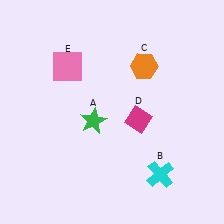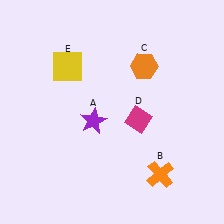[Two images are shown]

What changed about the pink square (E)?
In Image 1, E is pink. In Image 2, it changed to yellow.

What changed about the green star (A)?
In Image 1, A is green. In Image 2, it changed to purple.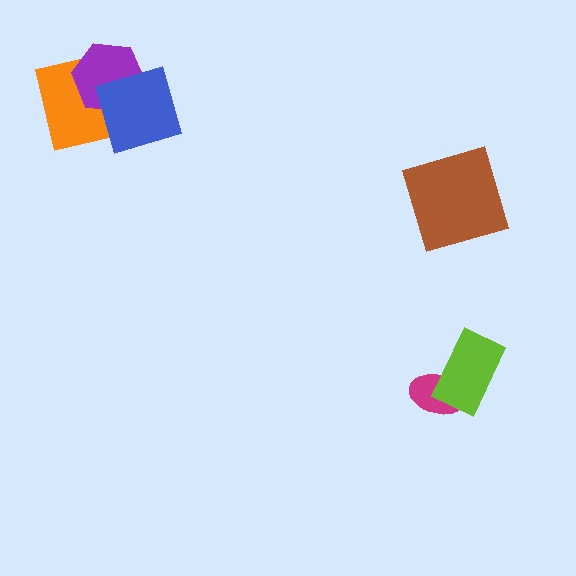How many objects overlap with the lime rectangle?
1 object overlaps with the lime rectangle.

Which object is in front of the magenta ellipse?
The lime rectangle is in front of the magenta ellipse.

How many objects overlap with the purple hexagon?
2 objects overlap with the purple hexagon.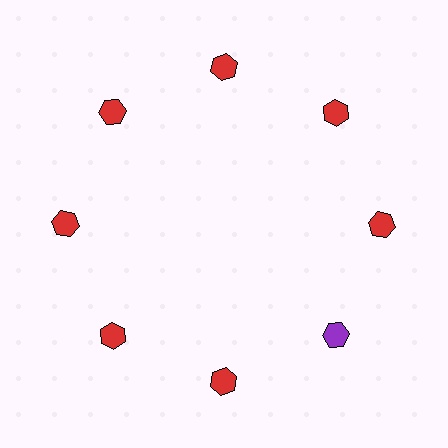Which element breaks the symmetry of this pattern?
The purple hexagon at roughly the 4 o'clock position breaks the symmetry. All other shapes are red hexagons.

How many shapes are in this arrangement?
There are 8 shapes arranged in a ring pattern.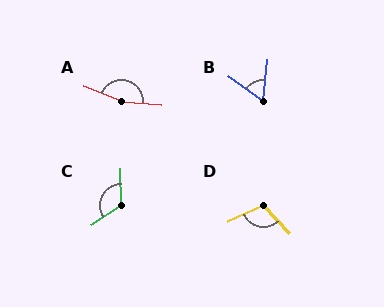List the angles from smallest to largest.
B (60°), D (109°), C (124°), A (162°).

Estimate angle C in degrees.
Approximately 124 degrees.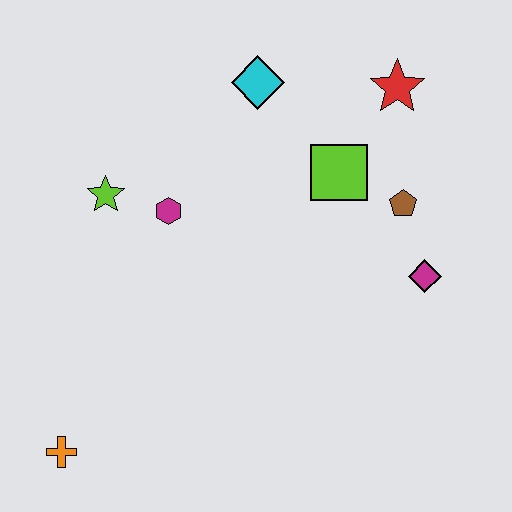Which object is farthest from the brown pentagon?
The orange cross is farthest from the brown pentagon.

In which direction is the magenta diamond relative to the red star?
The magenta diamond is below the red star.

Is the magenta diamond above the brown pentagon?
No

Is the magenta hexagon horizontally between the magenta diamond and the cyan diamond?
No